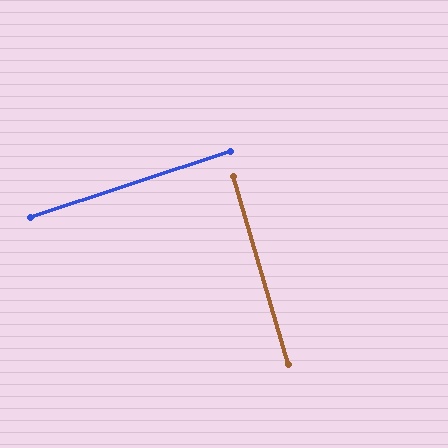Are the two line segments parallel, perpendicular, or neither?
Perpendicular — they meet at approximately 88°.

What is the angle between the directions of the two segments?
Approximately 88 degrees.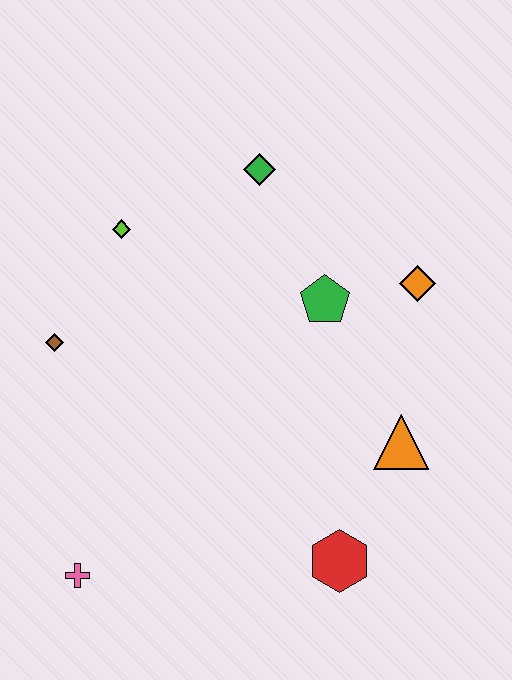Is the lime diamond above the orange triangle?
Yes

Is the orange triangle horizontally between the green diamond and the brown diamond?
No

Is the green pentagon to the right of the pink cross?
Yes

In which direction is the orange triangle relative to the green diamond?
The orange triangle is below the green diamond.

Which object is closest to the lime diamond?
The brown diamond is closest to the lime diamond.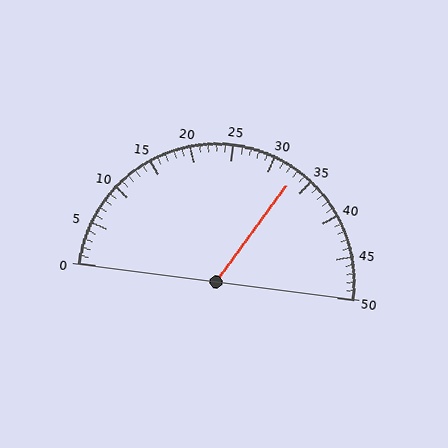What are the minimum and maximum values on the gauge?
The gauge ranges from 0 to 50.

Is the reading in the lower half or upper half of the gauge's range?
The reading is in the upper half of the range (0 to 50).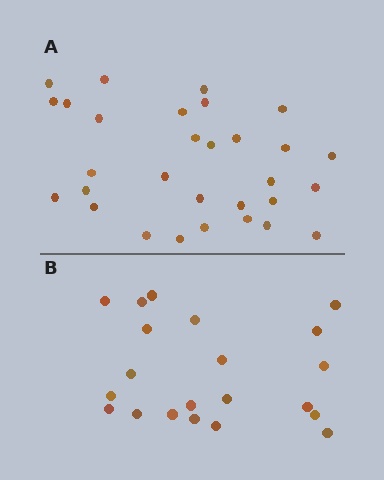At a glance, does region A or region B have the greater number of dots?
Region A (the top region) has more dots.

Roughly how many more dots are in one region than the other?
Region A has roughly 8 or so more dots than region B.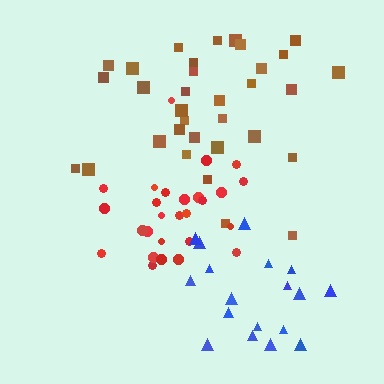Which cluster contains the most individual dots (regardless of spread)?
Brown (33).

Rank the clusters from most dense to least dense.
red, brown, blue.